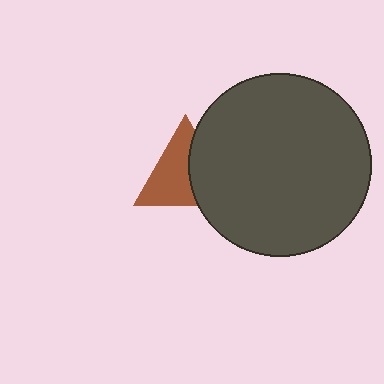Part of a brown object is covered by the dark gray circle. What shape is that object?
It is a triangle.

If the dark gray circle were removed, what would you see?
You would see the complete brown triangle.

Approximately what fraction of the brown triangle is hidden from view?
Roughly 40% of the brown triangle is hidden behind the dark gray circle.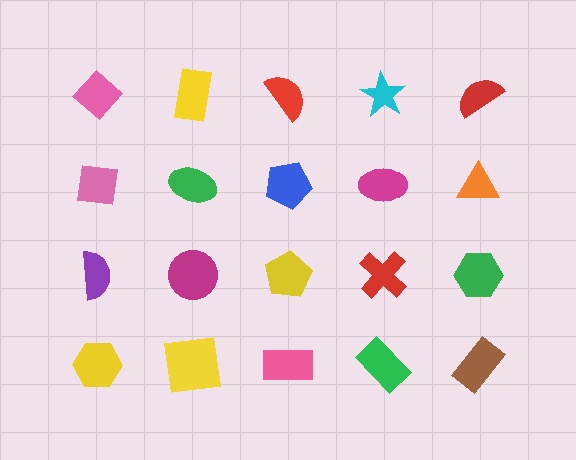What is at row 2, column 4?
A magenta ellipse.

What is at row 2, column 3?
A blue pentagon.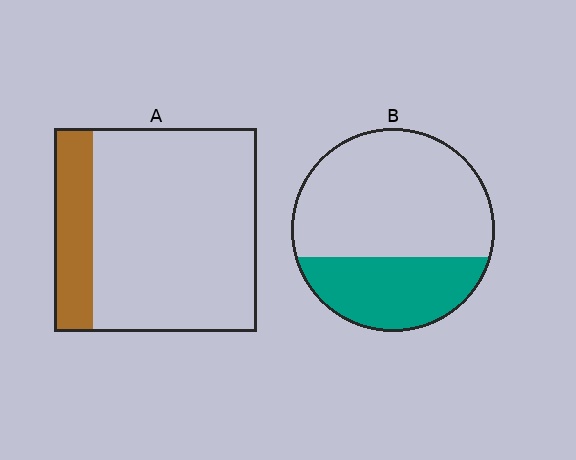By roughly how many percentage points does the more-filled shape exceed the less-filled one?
By roughly 15 percentage points (B over A).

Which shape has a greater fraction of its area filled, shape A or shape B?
Shape B.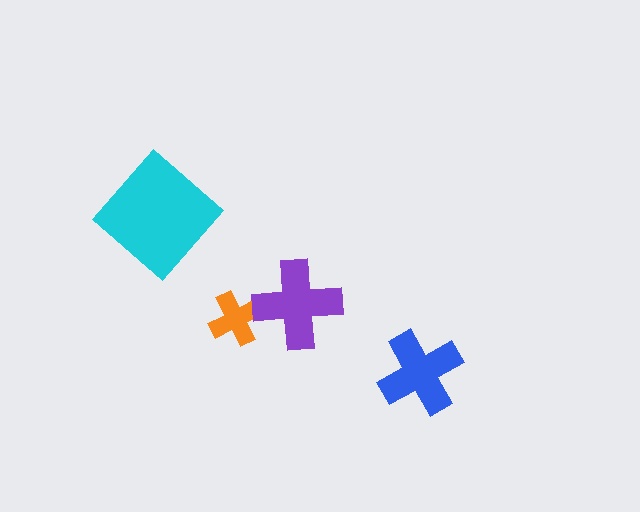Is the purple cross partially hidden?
No, no other shape covers it.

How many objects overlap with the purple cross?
1 object overlaps with the purple cross.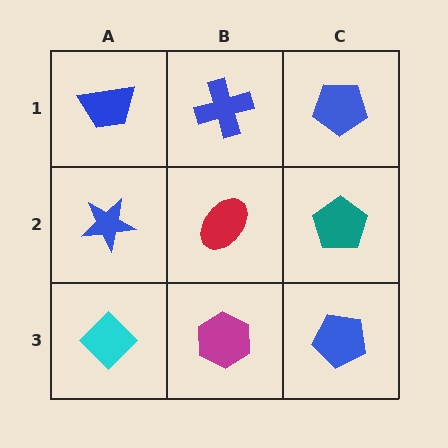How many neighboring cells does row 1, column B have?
3.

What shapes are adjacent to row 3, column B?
A red ellipse (row 2, column B), a cyan diamond (row 3, column A), a blue pentagon (row 3, column C).